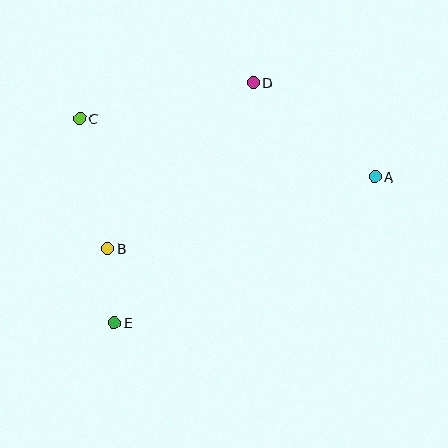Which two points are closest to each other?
Points B and E are closest to each other.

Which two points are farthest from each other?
Points A and C are farthest from each other.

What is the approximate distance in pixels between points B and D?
The distance between B and D is approximately 220 pixels.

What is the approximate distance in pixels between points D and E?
The distance between D and E is approximately 277 pixels.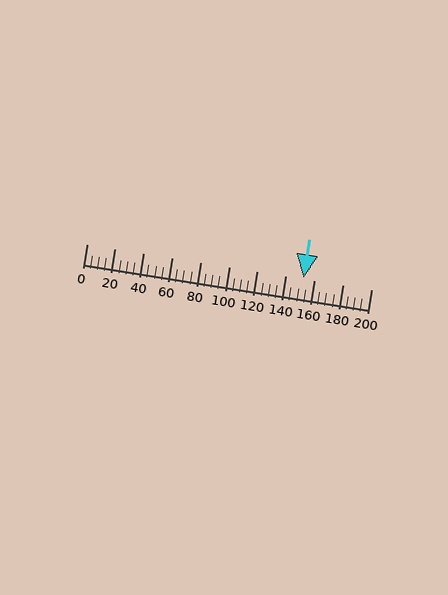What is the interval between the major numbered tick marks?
The major tick marks are spaced 20 units apart.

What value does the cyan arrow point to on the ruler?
The cyan arrow points to approximately 152.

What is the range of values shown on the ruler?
The ruler shows values from 0 to 200.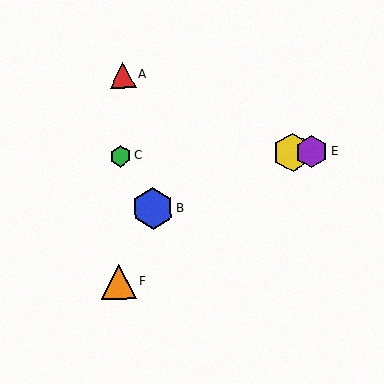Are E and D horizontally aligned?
Yes, both are at y≈152.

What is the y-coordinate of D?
Object D is at y≈152.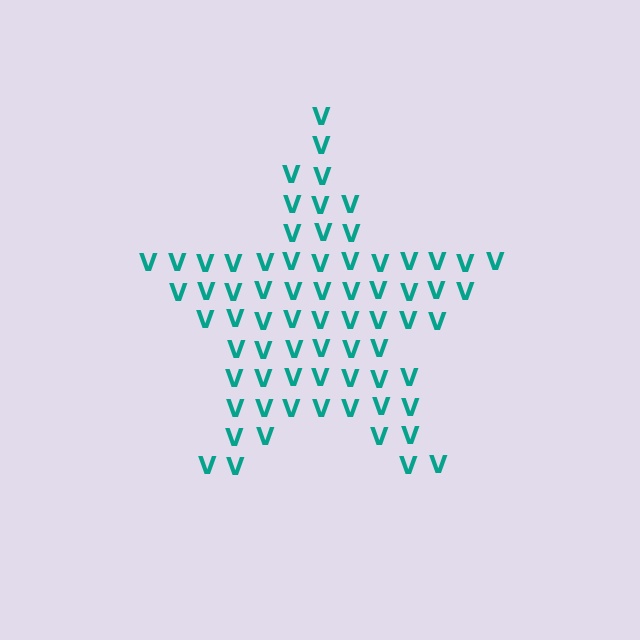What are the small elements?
The small elements are letter V's.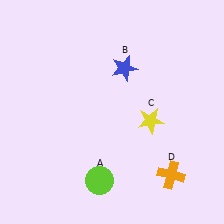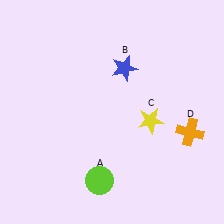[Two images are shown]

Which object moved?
The orange cross (D) moved up.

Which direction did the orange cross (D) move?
The orange cross (D) moved up.